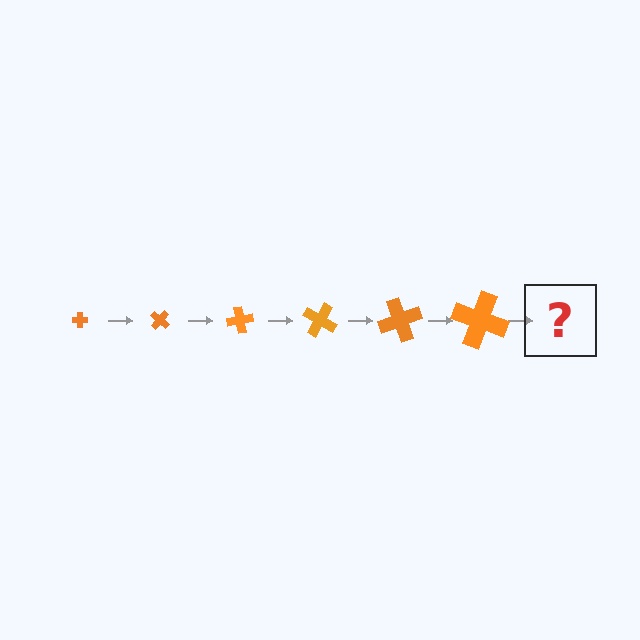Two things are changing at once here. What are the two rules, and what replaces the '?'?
The two rules are that the cross grows larger each step and it rotates 40 degrees each step. The '?' should be a cross, larger than the previous one and rotated 240 degrees from the start.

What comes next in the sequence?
The next element should be a cross, larger than the previous one and rotated 240 degrees from the start.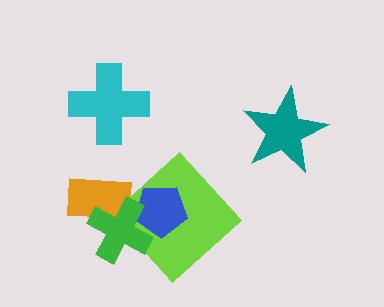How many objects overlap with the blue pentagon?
2 objects overlap with the blue pentagon.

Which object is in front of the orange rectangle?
The green cross is in front of the orange rectangle.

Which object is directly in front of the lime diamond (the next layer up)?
The blue pentagon is directly in front of the lime diamond.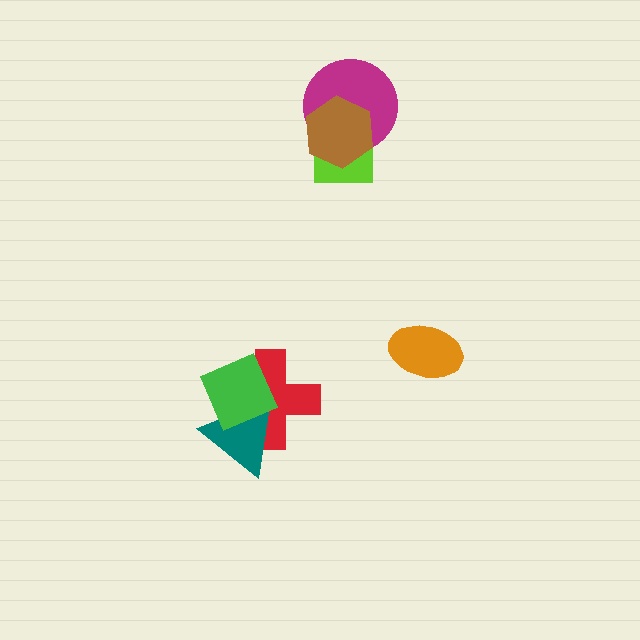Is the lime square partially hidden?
Yes, it is partially covered by another shape.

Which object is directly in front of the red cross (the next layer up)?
The teal triangle is directly in front of the red cross.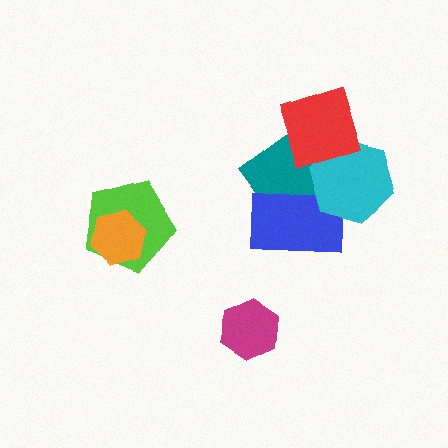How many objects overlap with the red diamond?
2 objects overlap with the red diamond.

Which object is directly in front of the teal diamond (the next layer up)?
The blue rectangle is directly in front of the teal diamond.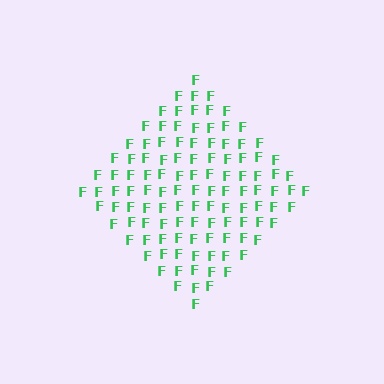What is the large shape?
The large shape is a diamond.